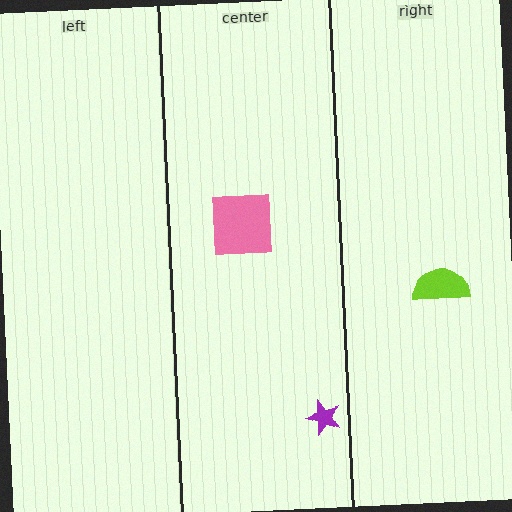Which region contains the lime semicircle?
The right region.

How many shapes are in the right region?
1.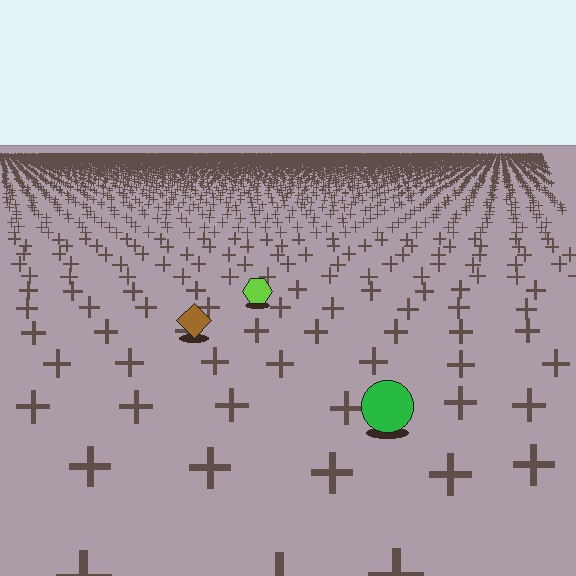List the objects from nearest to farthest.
From nearest to farthest: the green circle, the brown diamond, the lime hexagon.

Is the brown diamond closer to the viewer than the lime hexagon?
Yes. The brown diamond is closer — you can tell from the texture gradient: the ground texture is coarser near it.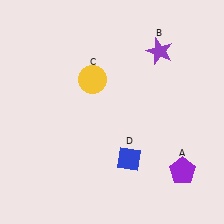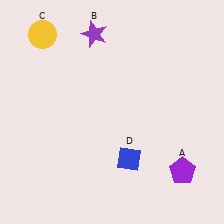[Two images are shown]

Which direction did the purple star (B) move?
The purple star (B) moved left.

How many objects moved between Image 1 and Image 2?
2 objects moved between the two images.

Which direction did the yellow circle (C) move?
The yellow circle (C) moved left.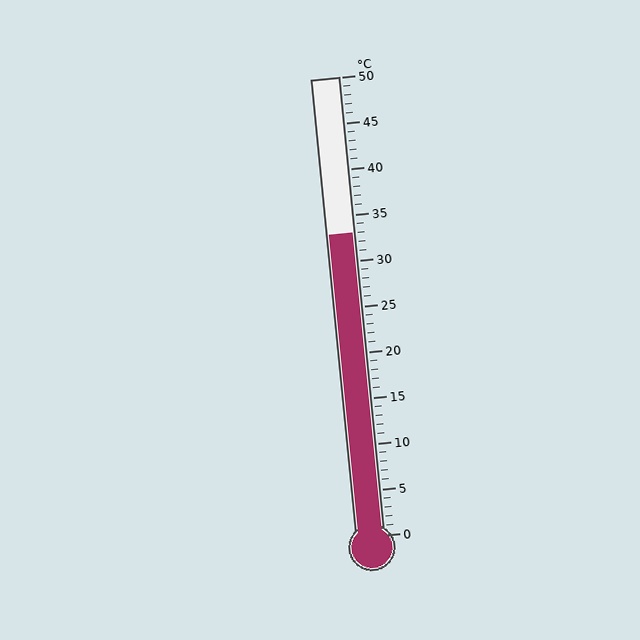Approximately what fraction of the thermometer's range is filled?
The thermometer is filled to approximately 65% of its range.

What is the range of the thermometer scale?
The thermometer scale ranges from 0°C to 50°C.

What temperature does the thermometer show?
The thermometer shows approximately 33°C.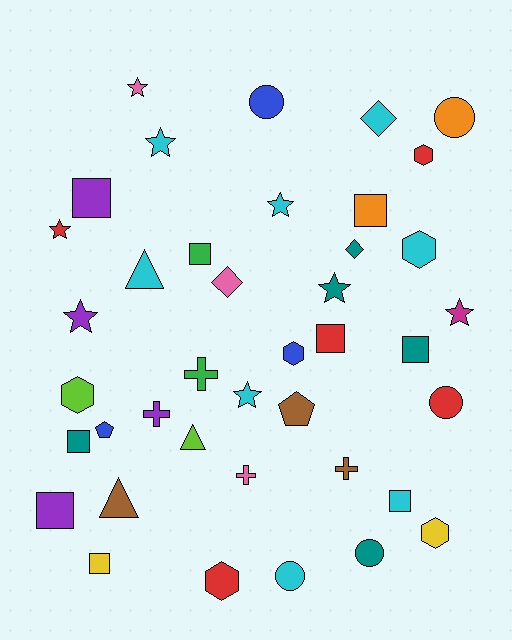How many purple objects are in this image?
There are 4 purple objects.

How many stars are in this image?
There are 8 stars.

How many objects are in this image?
There are 40 objects.